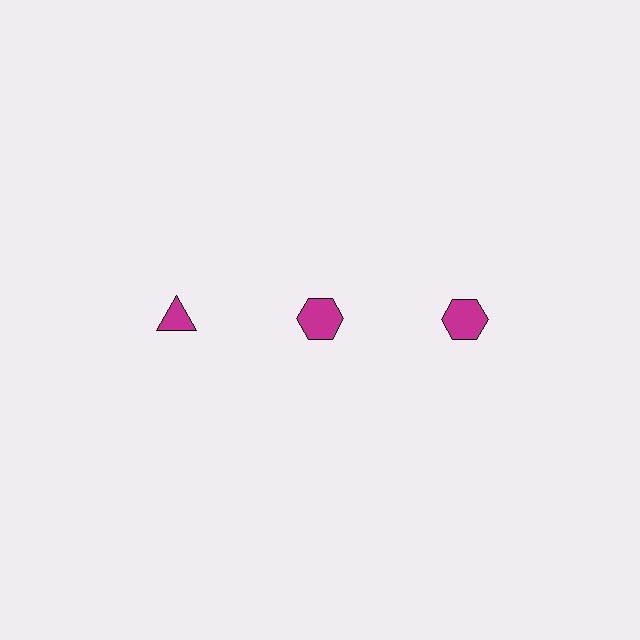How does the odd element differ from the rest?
It has a different shape: triangle instead of hexagon.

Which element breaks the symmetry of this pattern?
The magenta triangle in the top row, leftmost column breaks the symmetry. All other shapes are magenta hexagons.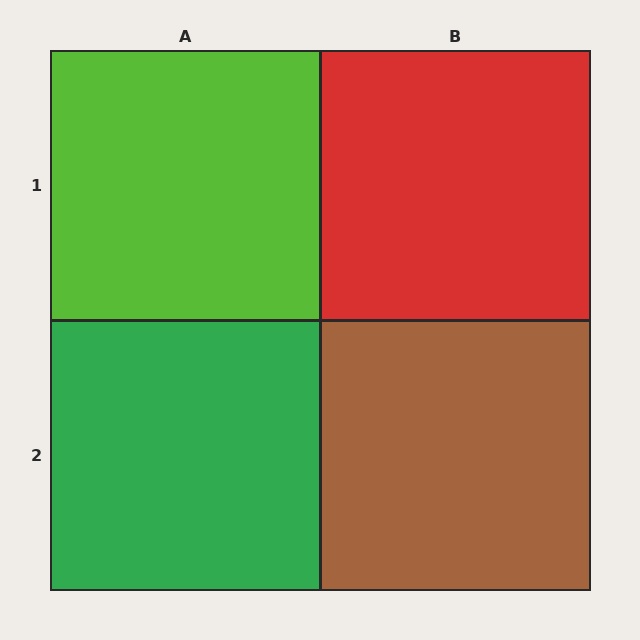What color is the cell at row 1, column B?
Red.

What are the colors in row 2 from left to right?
Green, brown.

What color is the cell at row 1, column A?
Lime.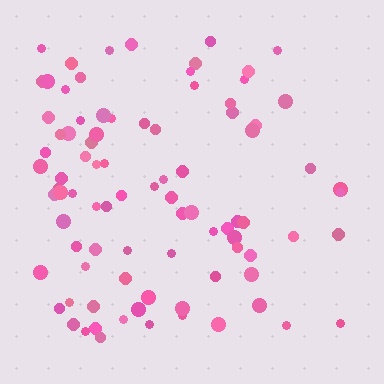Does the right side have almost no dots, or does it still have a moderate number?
Still a moderate number, just noticeably fewer than the left.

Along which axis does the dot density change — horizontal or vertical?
Horizontal.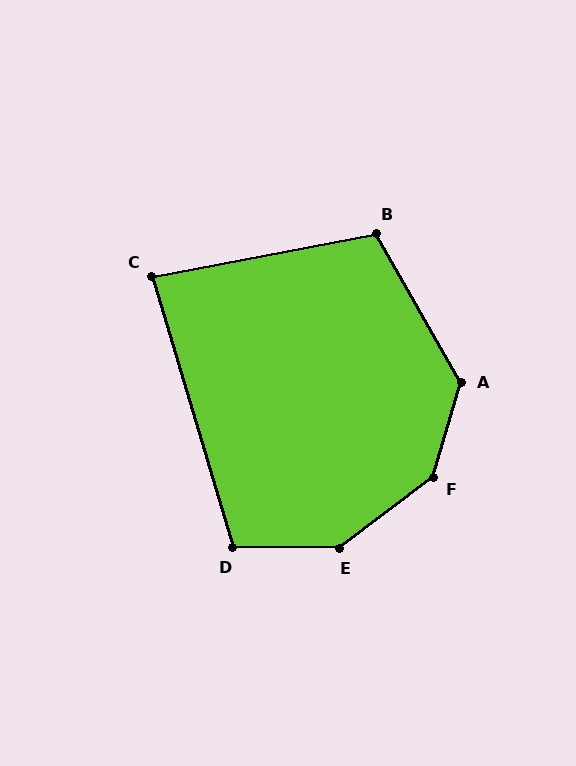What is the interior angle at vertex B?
Approximately 109 degrees (obtuse).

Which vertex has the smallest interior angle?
C, at approximately 84 degrees.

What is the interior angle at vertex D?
Approximately 107 degrees (obtuse).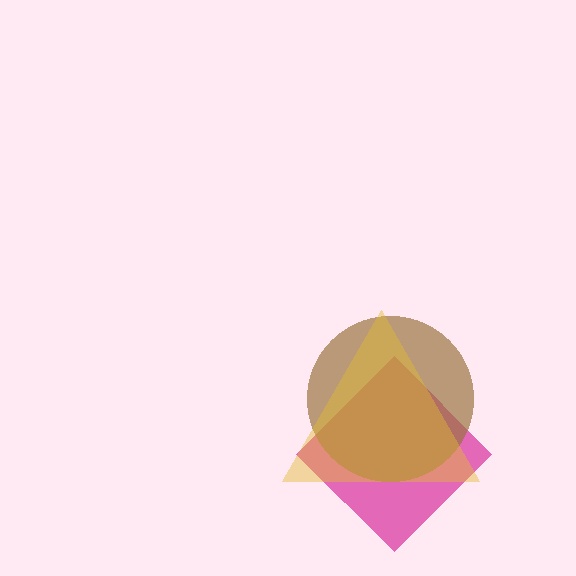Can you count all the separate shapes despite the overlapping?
Yes, there are 3 separate shapes.